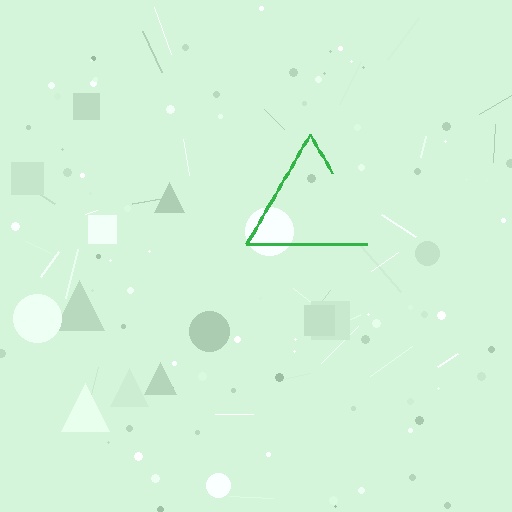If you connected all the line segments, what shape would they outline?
They would outline a triangle.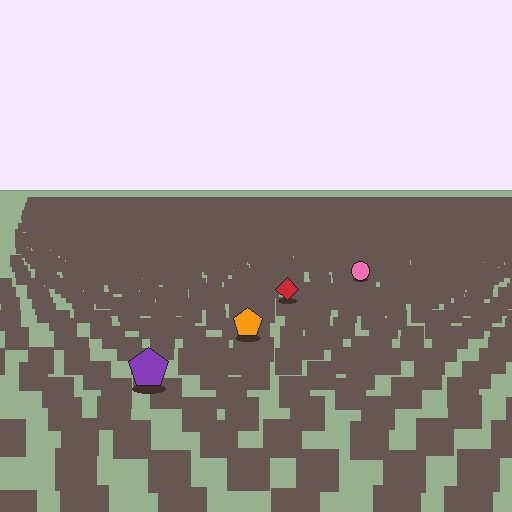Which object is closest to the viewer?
The purple pentagon is closest. The texture marks near it are larger and more spread out.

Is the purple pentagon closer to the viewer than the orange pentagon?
Yes. The purple pentagon is closer — you can tell from the texture gradient: the ground texture is coarser near it.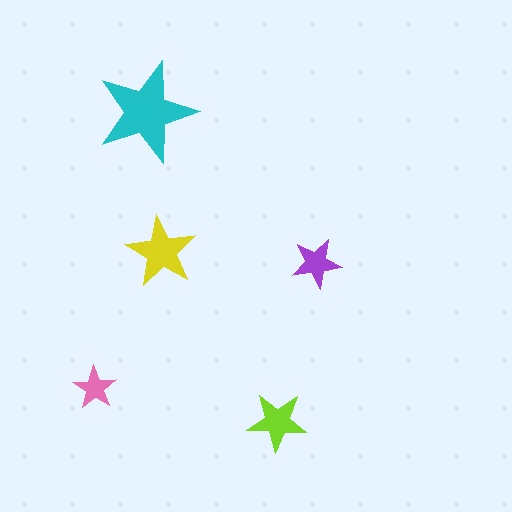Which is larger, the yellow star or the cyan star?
The cyan one.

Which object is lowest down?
The lime star is bottommost.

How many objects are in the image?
There are 5 objects in the image.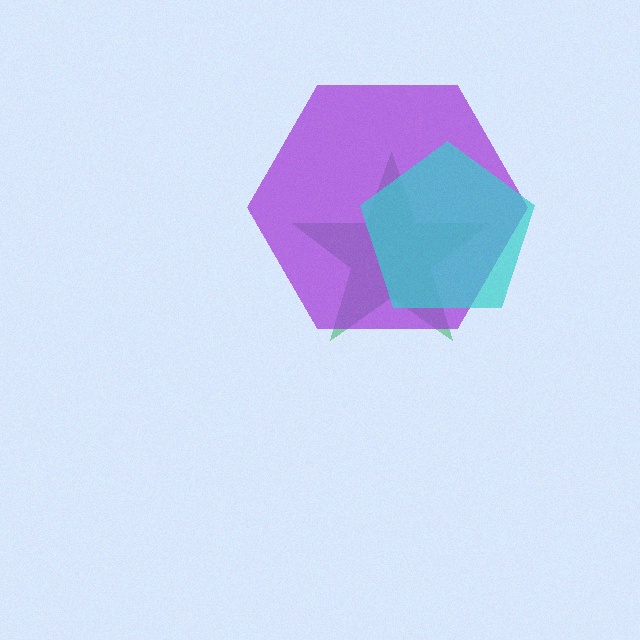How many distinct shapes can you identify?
There are 3 distinct shapes: a green star, a purple hexagon, a cyan pentagon.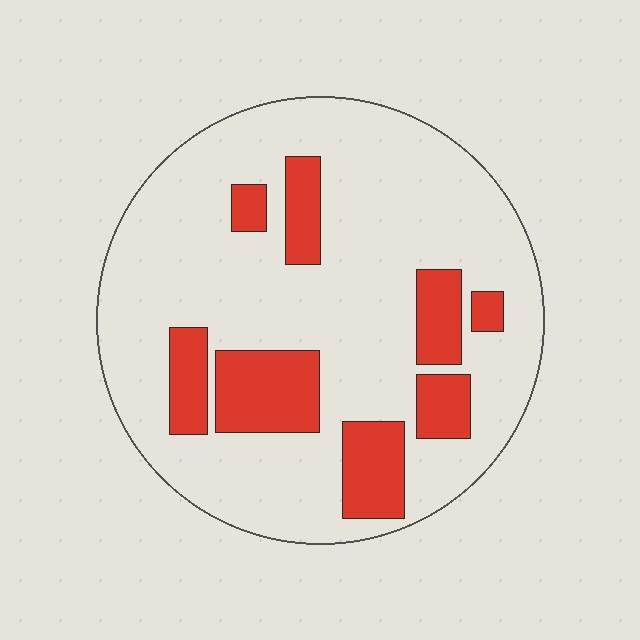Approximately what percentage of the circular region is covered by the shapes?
Approximately 20%.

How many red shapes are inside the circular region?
8.